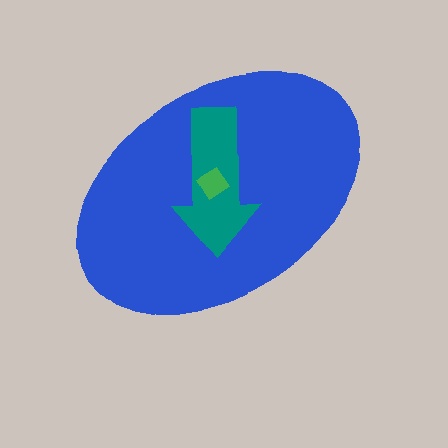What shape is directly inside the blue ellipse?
The teal arrow.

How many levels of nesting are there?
3.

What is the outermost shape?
The blue ellipse.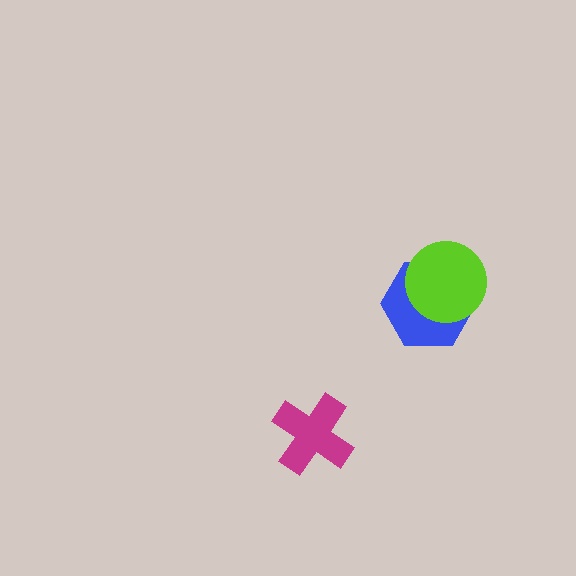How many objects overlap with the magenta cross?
0 objects overlap with the magenta cross.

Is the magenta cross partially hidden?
No, no other shape covers it.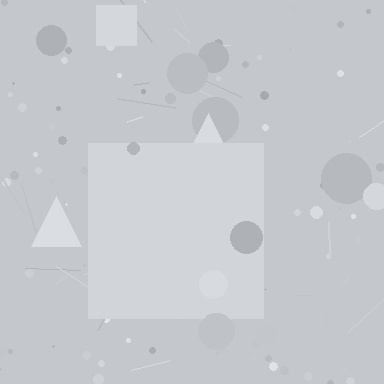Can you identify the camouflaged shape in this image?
The camouflaged shape is a square.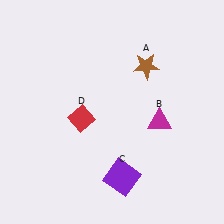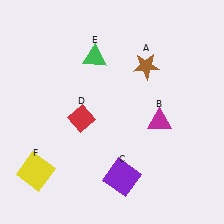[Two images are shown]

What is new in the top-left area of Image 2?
A green triangle (E) was added in the top-left area of Image 2.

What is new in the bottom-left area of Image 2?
A yellow square (F) was added in the bottom-left area of Image 2.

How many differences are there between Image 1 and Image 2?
There are 2 differences between the two images.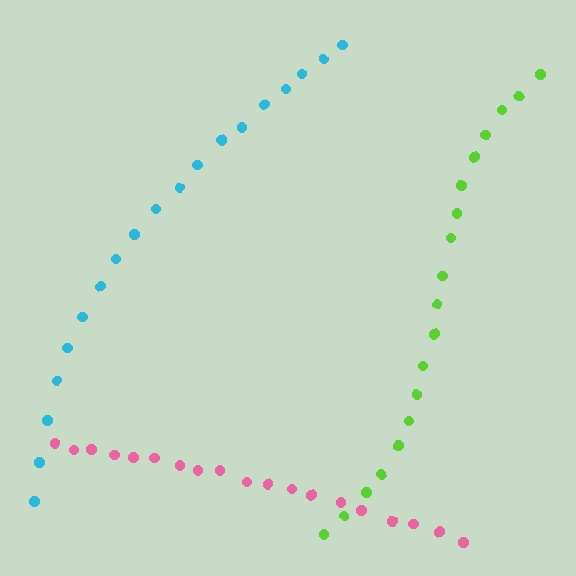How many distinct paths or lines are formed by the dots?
There are 3 distinct paths.